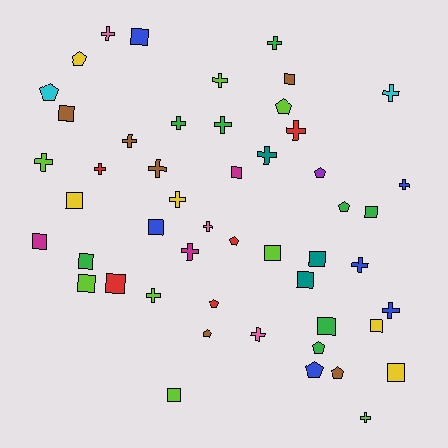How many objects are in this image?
There are 50 objects.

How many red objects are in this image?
There are 5 red objects.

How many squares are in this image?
There are 18 squares.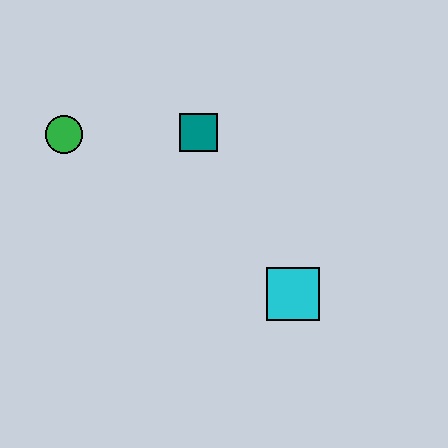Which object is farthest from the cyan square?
The green circle is farthest from the cyan square.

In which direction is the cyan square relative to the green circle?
The cyan square is to the right of the green circle.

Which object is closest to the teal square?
The green circle is closest to the teal square.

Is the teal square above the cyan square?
Yes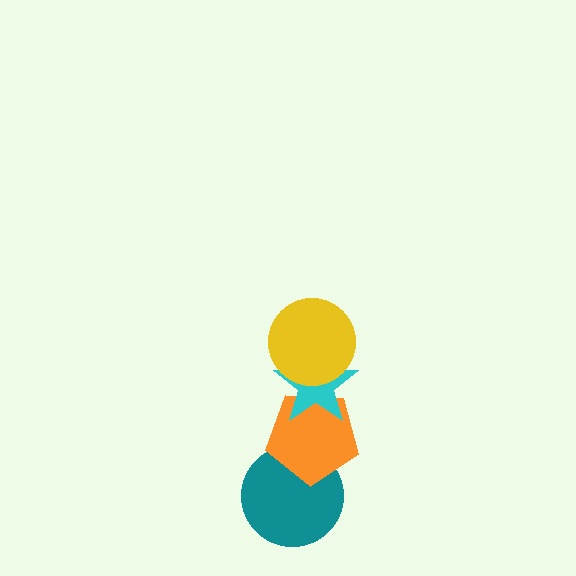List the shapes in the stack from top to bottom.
From top to bottom: the yellow circle, the cyan star, the orange pentagon, the teal circle.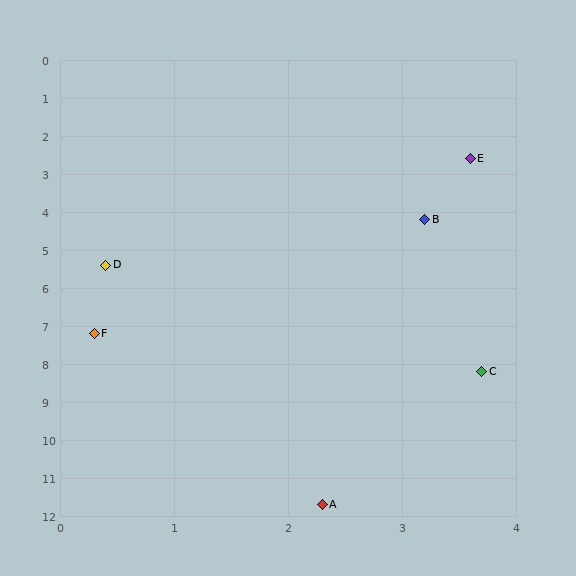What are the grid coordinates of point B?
Point B is at approximately (3.2, 4.2).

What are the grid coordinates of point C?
Point C is at approximately (3.7, 8.2).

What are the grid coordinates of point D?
Point D is at approximately (0.4, 5.4).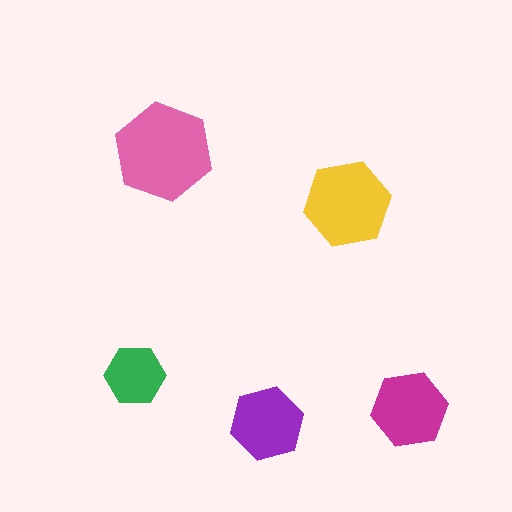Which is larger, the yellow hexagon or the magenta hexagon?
The yellow one.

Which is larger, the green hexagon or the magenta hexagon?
The magenta one.